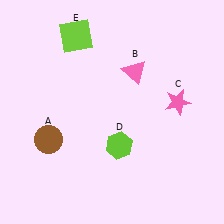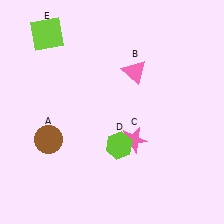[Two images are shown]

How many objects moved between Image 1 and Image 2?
2 objects moved between the two images.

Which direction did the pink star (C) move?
The pink star (C) moved left.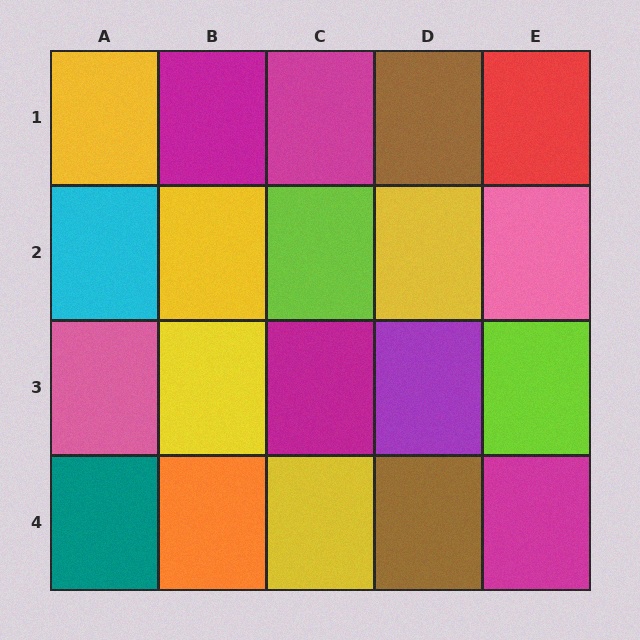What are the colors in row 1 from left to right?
Yellow, magenta, magenta, brown, red.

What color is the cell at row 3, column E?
Lime.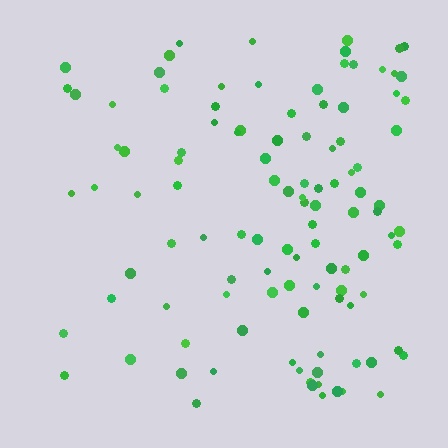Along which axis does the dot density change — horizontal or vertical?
Horizontal.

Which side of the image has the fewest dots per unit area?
The left.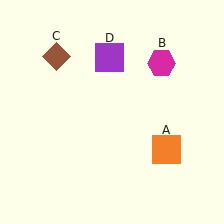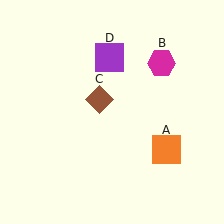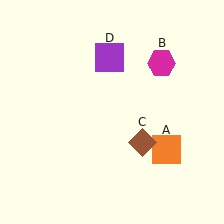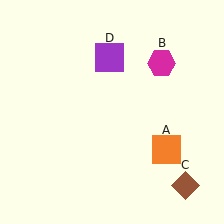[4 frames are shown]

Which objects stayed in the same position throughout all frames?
Orange square (object A) and magenta hexagon (object B) and purple square (object D) remained stationary.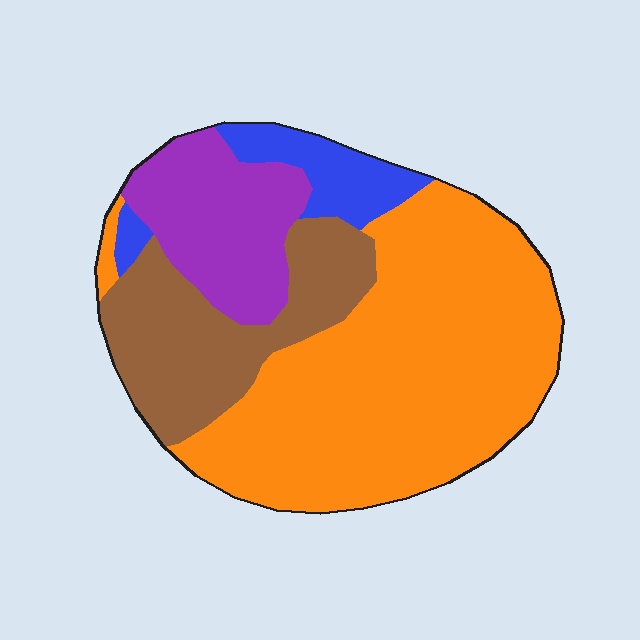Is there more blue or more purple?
Purple.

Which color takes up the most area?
Orange, at roughly 55%.